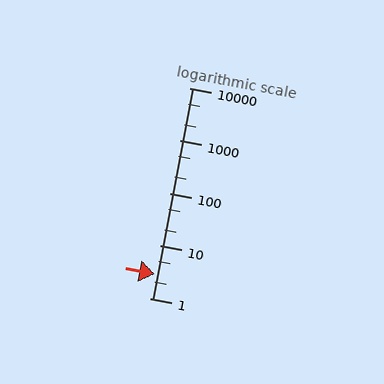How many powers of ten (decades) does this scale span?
The scale spans 4 decades, from 1 to 10000.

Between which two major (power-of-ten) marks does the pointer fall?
The pointer is between 1 and 10.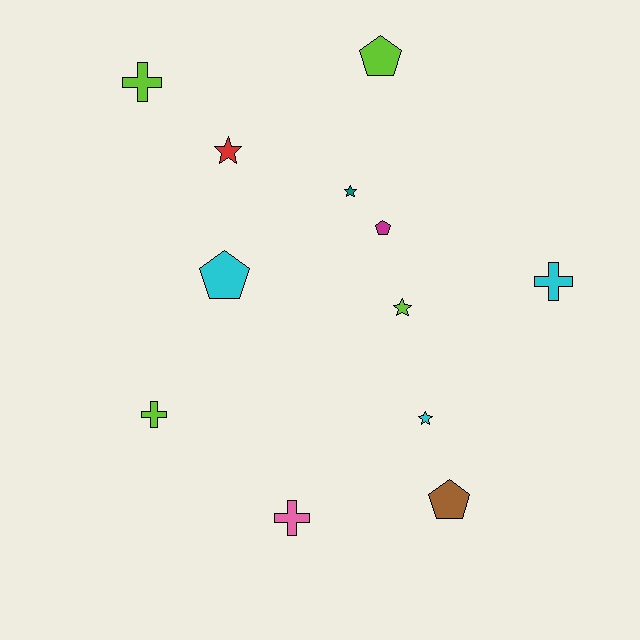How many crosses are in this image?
There are 4 crosses.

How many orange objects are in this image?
There are no orange objects.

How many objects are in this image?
There are 12 objects.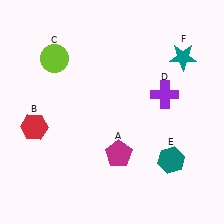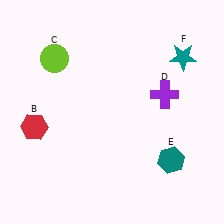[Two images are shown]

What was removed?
The magenta pentagon (A) was removed in Image 2.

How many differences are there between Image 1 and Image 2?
There is 1 difference between the two images.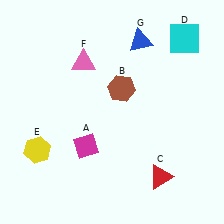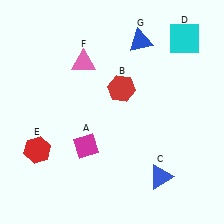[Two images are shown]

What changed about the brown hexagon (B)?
In Image 1, B is brown. In Image 2, it changed to red.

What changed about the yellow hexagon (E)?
In Image 1, E is yellow. In Image 2, it changed to red.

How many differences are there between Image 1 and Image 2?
There are 3 differences between the two images.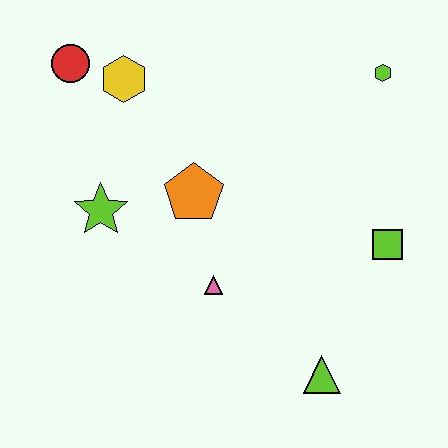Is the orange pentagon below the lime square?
No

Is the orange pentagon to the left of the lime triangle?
Yes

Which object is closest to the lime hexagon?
The lime square is closest to the lime hexagon.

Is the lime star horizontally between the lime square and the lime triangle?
No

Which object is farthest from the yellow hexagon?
The lime triangle is farthest from the yellow hexagon.